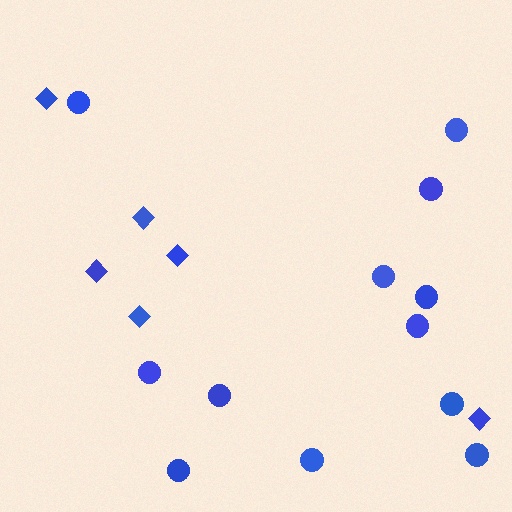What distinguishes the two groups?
There are 2 groups: one group of circles (12) and one group of diamonds (6).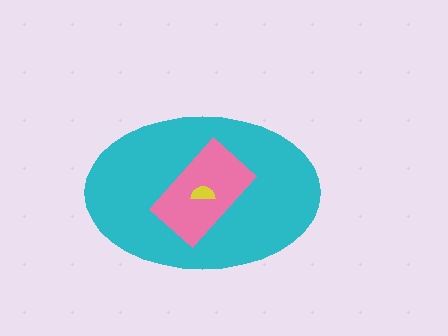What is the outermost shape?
The cyan ellipse.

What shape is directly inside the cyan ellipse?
The pink rectangle.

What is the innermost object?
The yellow semicircle.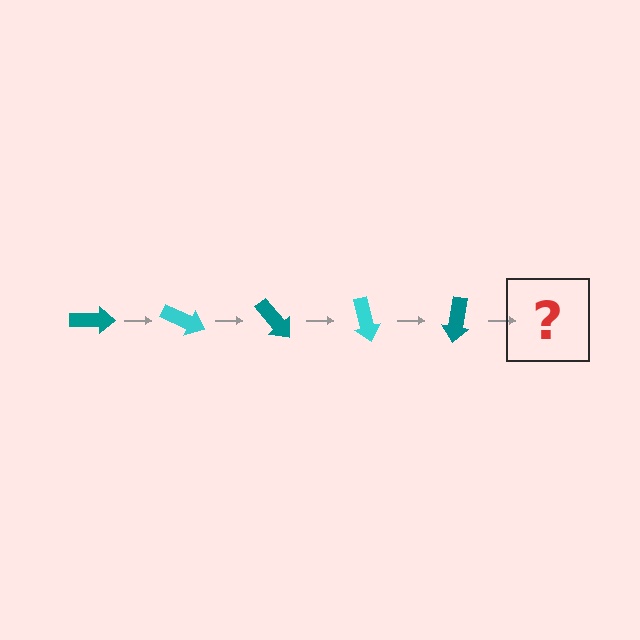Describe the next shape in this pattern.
It should be a cyan arrow, rotated 125 degrees from the start.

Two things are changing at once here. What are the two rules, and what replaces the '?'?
The two rules are that it rotates 25 degrees each step and the color cycles through teal and cyan. The '?' should be a cyan arrow, rotated 125 degrees from the start.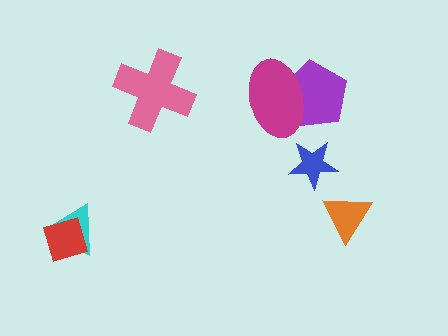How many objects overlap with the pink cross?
0 objects overlap with the pink cross.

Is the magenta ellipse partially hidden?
No, no other shape covers it.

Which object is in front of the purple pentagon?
The magenta ellipse is in front of the purple pentagon.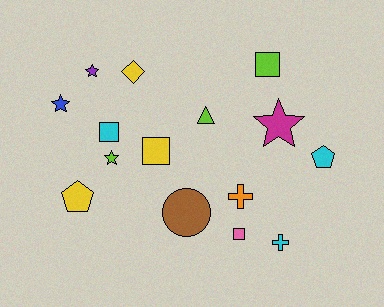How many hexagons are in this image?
There are no hexagons.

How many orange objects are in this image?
There is 1 orange object.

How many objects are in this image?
There are 15 objects.